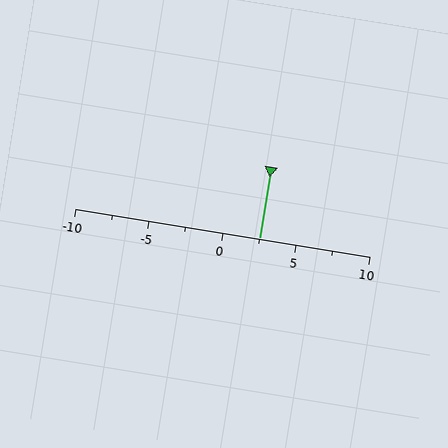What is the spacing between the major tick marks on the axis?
The major ticks are spaced 5 apart.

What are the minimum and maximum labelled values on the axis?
The axis runs from -10 to 10.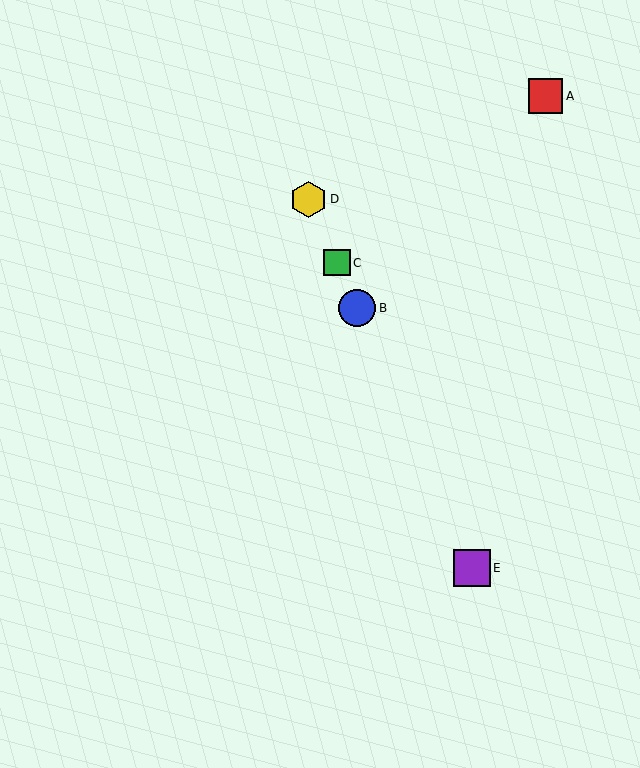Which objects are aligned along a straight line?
Objects B, C, D, E are aligned along a straight line.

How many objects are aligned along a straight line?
4 objects (B, C, D, E) are aligned along a straight line.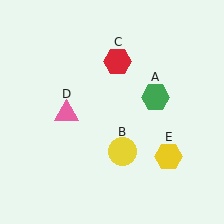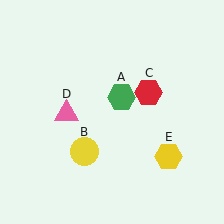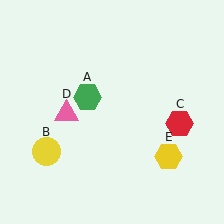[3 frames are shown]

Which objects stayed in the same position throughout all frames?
Pink triangle (object D) and yellow hexagon (object E) remained stationary.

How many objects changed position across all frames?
3 objects changed position: green hexagon (object A), yellow circle (object B), red hexagon (object C).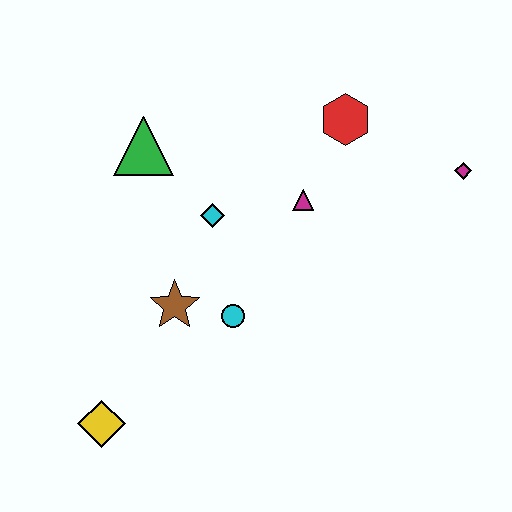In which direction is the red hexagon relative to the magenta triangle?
The red hexagon is above the magenta triangle.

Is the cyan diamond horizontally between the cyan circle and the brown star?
Yes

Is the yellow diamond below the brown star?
Yes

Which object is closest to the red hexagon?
The magenta triangle is closest to the red hexagon.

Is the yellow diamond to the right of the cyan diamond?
No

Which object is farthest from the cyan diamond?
The magenta diamond is farthest from the cyan diamond.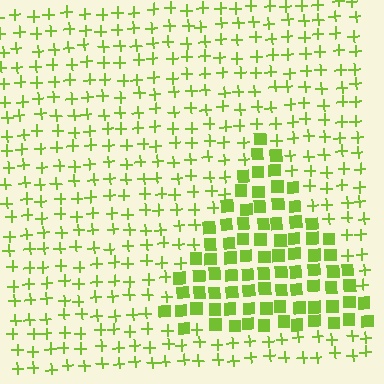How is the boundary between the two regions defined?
The boundary is defined by a change in element shape: squares inside vs. plus signs outside. All elements share the same color and spacing.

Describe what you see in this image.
The image is filled with small lime elements arranged in a uniform grid. A triangle-shaped region contains squares, while the surrounding area contains plus signs. The boundary is defined purely by the change in element shape.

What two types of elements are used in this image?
The image uses squares inside the triangle region and plus signs outside it.